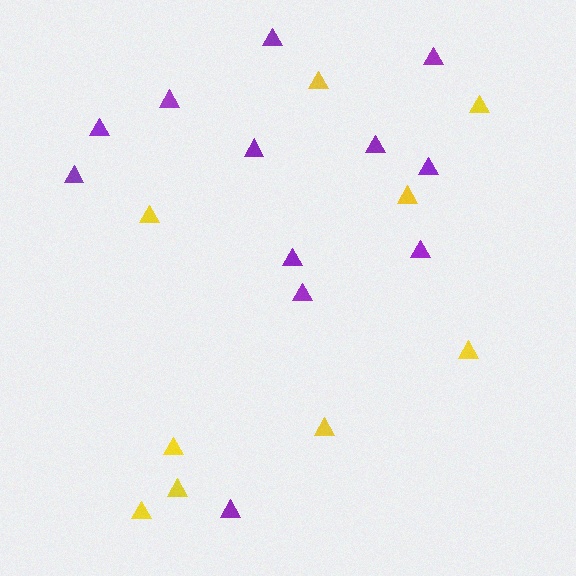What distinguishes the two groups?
There are 2 groups: one group of yellow triangles (9) and one group of purple triangles (12).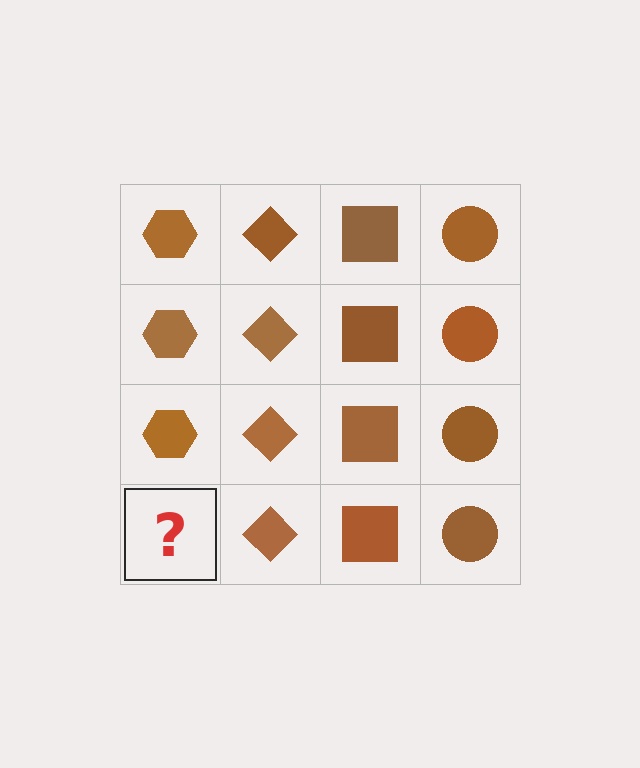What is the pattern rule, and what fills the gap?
The rule is that each column has a consistent shape. The gap should be filled with a brown hexagon.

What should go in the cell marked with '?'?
The missing cell should contain a brown hexagon.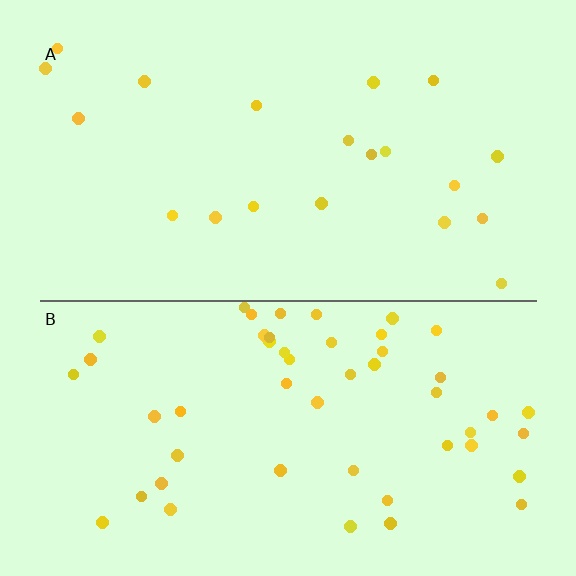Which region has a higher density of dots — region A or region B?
B (the bottom).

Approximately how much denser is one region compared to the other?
Approximately 2.5× — region B over region A.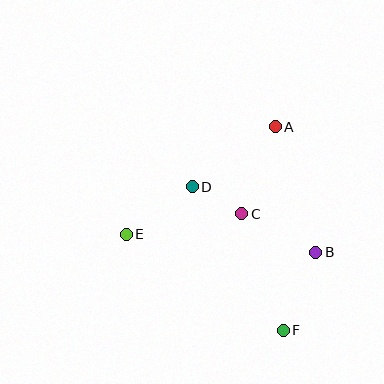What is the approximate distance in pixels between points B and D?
The distance between B and D is approximately 140 pixels.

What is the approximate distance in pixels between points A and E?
The distance between A and E is approximately 184 pixels.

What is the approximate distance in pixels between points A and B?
The distance between A and B is approximately 132 pixels.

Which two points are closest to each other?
Points C and D are closest to each other.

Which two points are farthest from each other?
Points A and F are farthest from each other.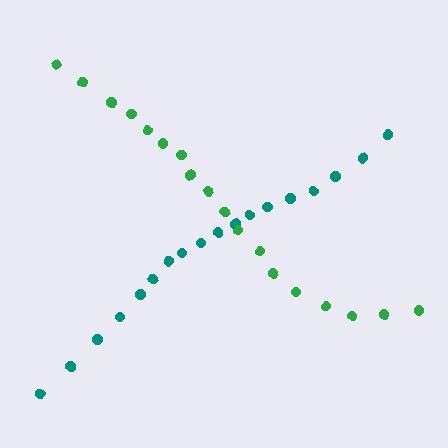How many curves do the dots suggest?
There are 2 distinct paths.